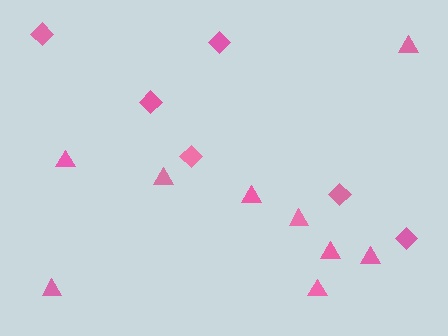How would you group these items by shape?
There are 2 groups: one group of diamonds (6) and one group of triangles (9).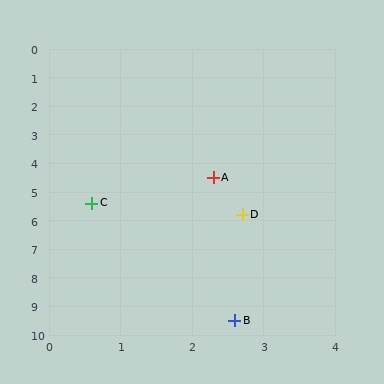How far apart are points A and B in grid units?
Points A and B are about 5.0 grid units apart.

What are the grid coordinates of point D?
Point D is at approximately (2.7, 5.8).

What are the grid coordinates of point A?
Point A is at approximately (2.3, 4.5).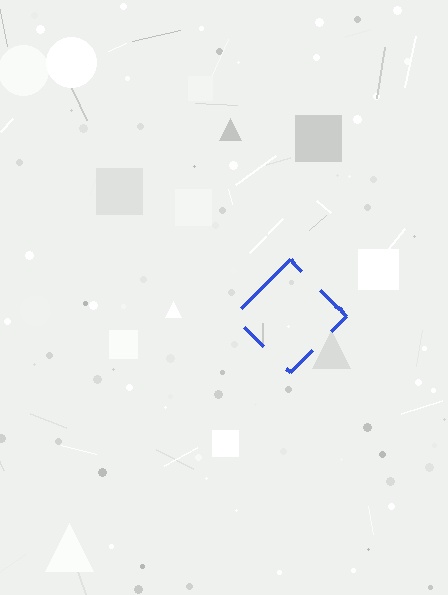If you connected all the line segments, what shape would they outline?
They would outline a diamond.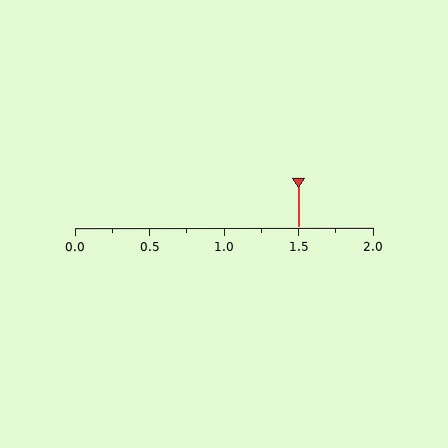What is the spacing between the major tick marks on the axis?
The major ticks are spaced 0.5 apart.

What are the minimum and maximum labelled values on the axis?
The axis runs from 0.0 to 2.0.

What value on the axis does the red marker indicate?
The marker indicates approximately 1.5.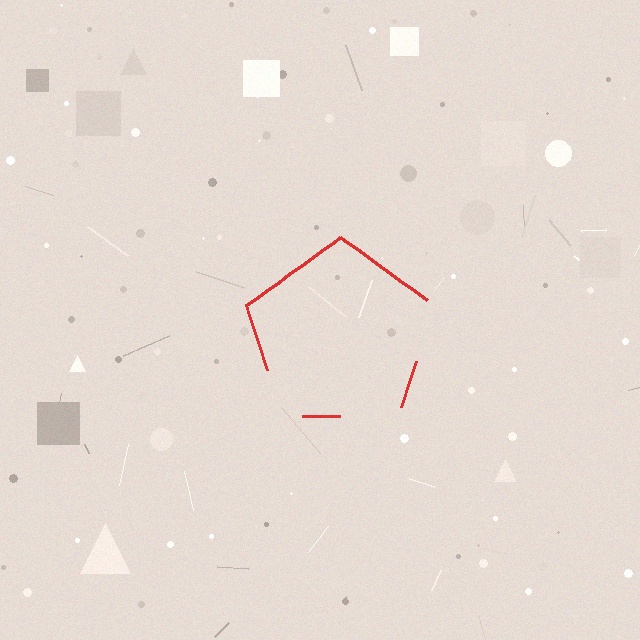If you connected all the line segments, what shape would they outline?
They would outline a pentagon.